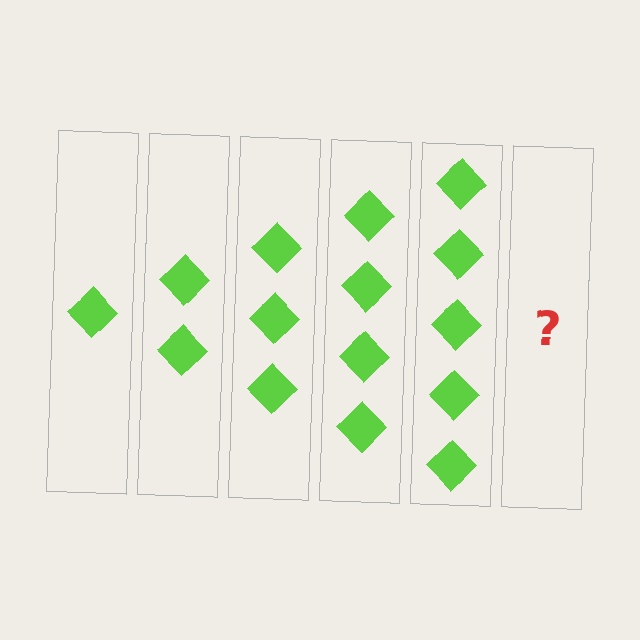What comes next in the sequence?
The next element should be 6 diamonds.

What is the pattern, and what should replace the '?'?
The pattern is that each step adds one more diamond. The '?' should be 6 diamonds.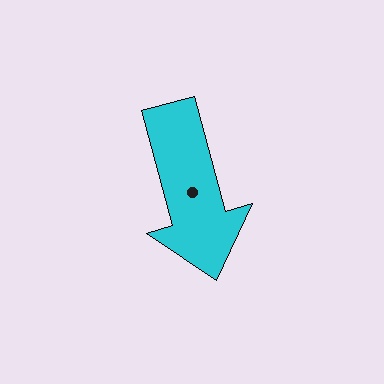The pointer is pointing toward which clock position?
Roughly 5 o'clock.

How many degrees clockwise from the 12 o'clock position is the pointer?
Approximately 165 degrees.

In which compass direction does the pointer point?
South.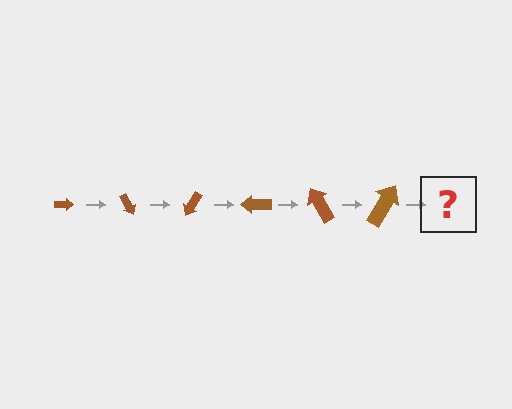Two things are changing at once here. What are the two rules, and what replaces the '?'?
The two rules are that the arrow grows larger each step and it rotates 60 degrees each step. The '?' should be an arrow, larger than the previous one and rotated 360 degrees from the start.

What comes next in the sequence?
The next element should be an arrow, larger than the previous one and rotated 360 degrees from the start.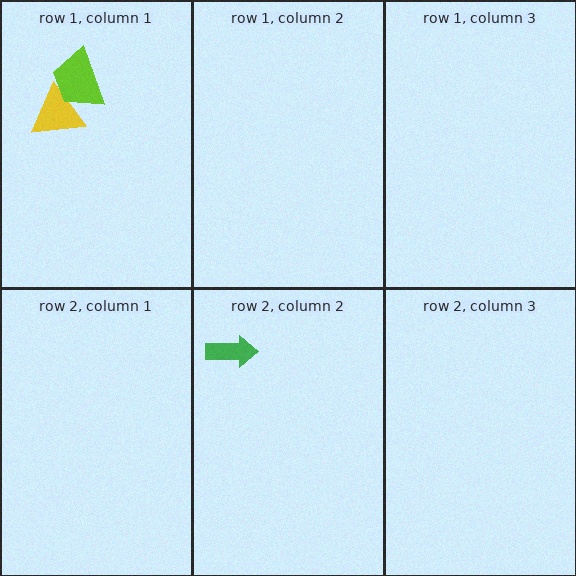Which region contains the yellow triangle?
The row 1, column 1 region.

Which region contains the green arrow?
The row 2, column 2 region.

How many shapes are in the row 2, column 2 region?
1.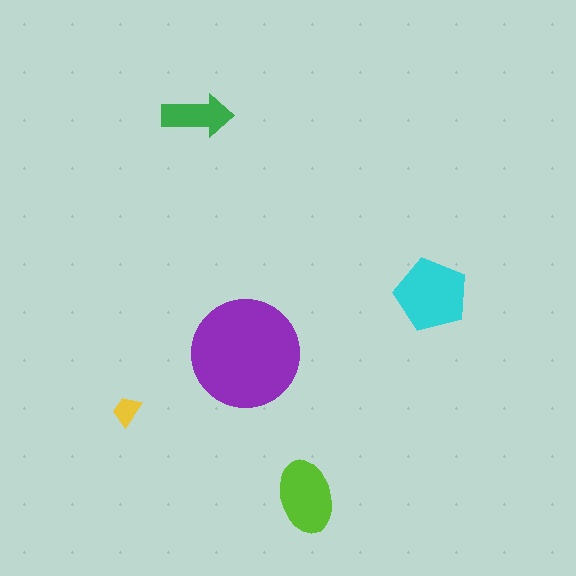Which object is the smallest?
The yellow trapezoid.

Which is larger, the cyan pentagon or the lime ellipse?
The cyan pentagon.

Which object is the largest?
The purple circle.